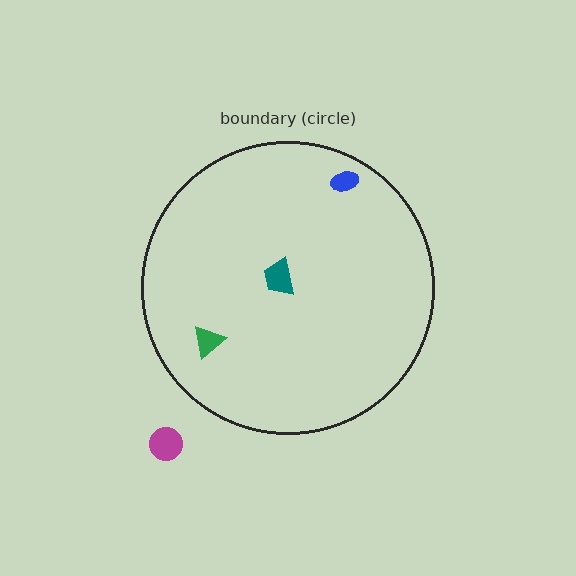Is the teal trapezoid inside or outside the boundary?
Inside.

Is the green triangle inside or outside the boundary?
Inside.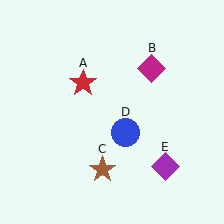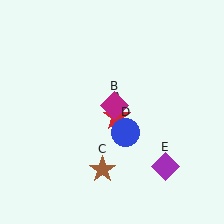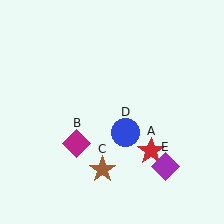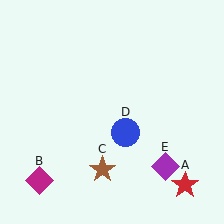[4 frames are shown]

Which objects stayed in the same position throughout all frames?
Brown star (object C) and blue circle (object D) and purple diamond (object E) remained stationary.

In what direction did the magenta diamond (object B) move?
The magenta diamond (object B) moved down and to the left.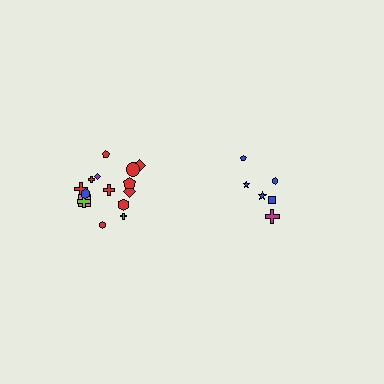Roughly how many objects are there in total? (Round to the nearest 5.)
Roughly 20 objects in total.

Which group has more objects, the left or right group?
The left group.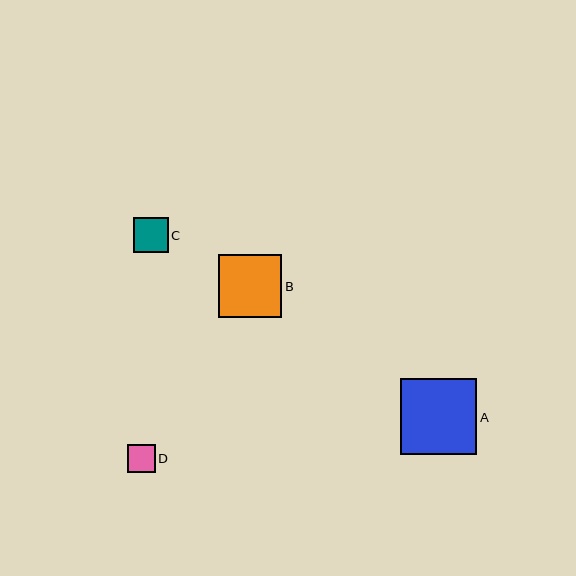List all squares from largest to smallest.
From largest to smallest: A, B, C, D.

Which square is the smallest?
Square D is the smallest with a size of approximately 28 pixels.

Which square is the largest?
Square A is the largest with a size of approximately 76 pixels.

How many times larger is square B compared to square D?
Square B is approximately 2.2 times the size of square D.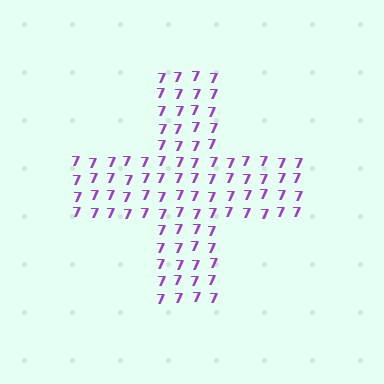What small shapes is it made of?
It is made of small digit 7's.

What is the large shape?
The large shape is a cross.